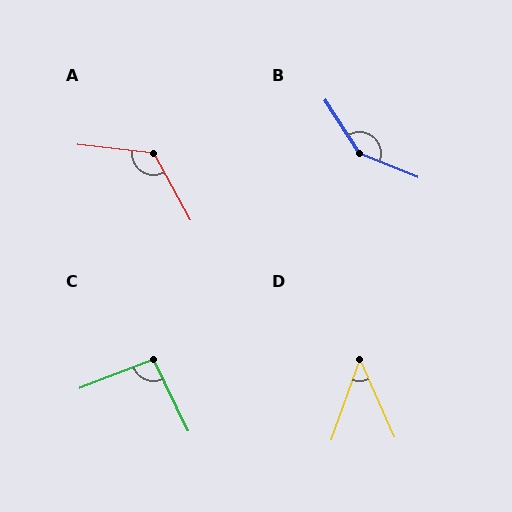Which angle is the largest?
B, at approximately 145 degrees.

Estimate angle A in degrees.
Approximately 125 degrees.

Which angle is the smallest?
D, at approximately 43 degrees.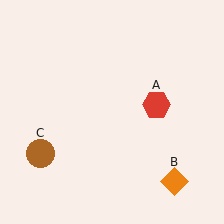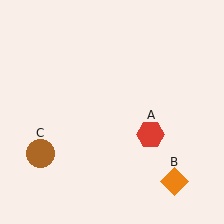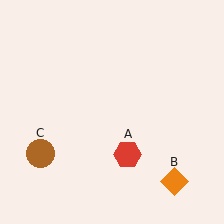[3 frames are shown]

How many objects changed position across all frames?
1 object changed position: red hexagon (object A).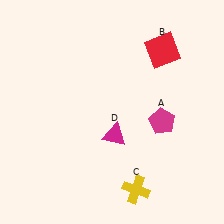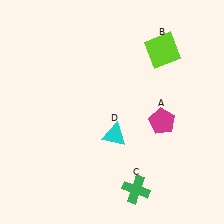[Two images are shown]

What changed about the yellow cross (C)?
In Image 1, C is yellow. In Image 2, it changed to green.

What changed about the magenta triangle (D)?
In Image 1, D is magenta. In Image 2, it changed to cyan.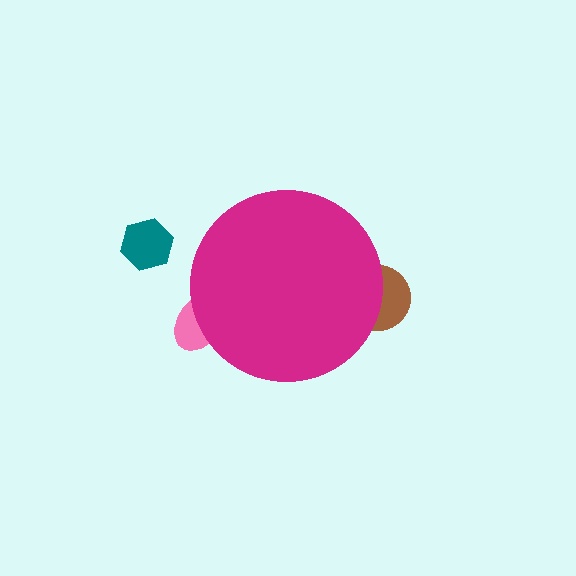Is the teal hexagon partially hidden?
No, the teal hexagon is fully visible.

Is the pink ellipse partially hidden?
Yes, the pink ellipse is partially hidden behind the magenta circle.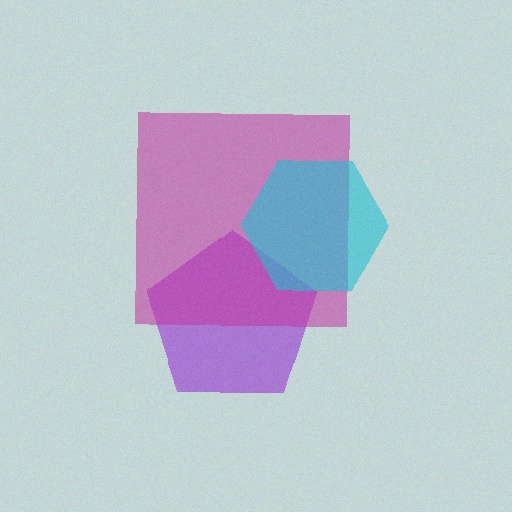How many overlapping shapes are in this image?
There are 3 overlapping shapes in the image.